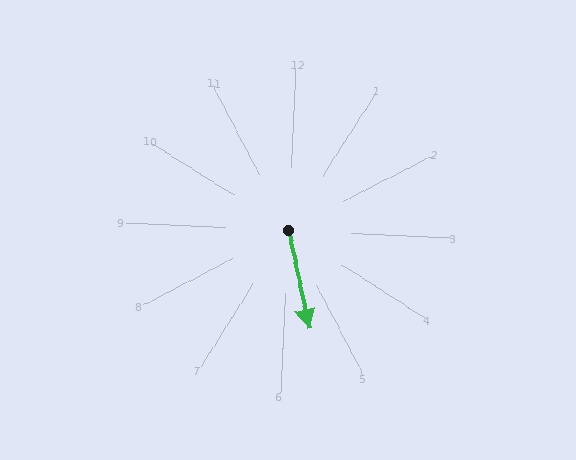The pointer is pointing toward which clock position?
Roughly 6 o'clock.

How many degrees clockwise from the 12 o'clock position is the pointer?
Approximately 165 degrees.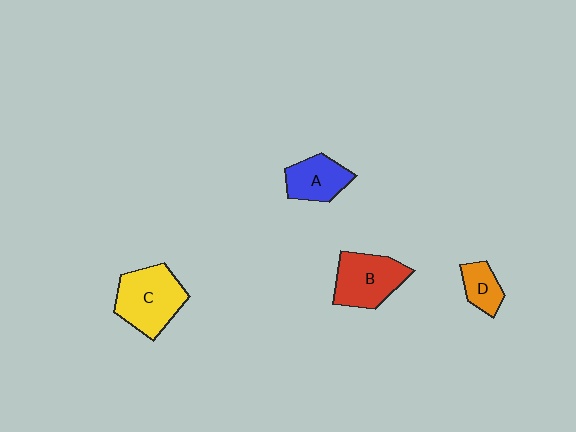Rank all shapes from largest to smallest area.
From largest to smallest: C (yellow), B (red), A (blue), D (orange).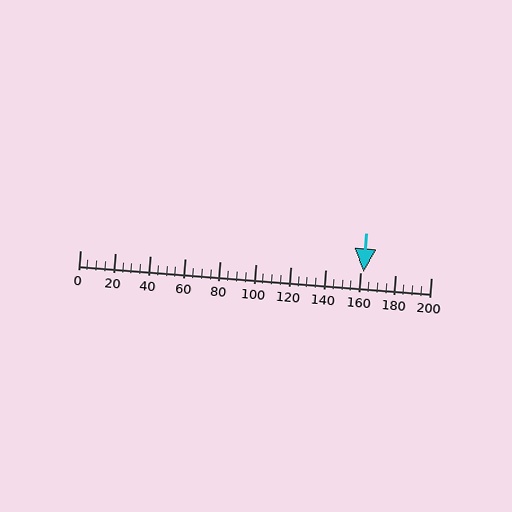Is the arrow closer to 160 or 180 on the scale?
The arrow is closer to 160.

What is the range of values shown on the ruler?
The ruler shows values from 0 to 200.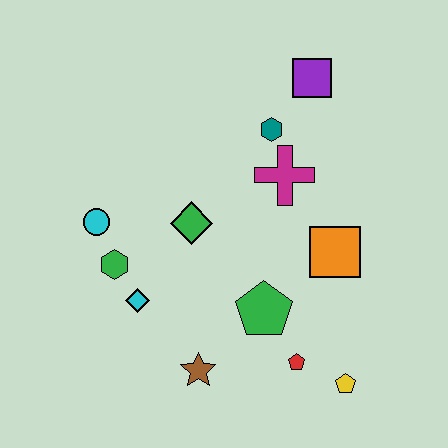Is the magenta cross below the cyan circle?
No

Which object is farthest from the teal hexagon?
The yellow pentagon is farthest from the teal hexagon.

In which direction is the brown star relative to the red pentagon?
The brown star is to the left of the red pentagon.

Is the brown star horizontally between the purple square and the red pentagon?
No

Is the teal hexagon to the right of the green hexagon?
Yes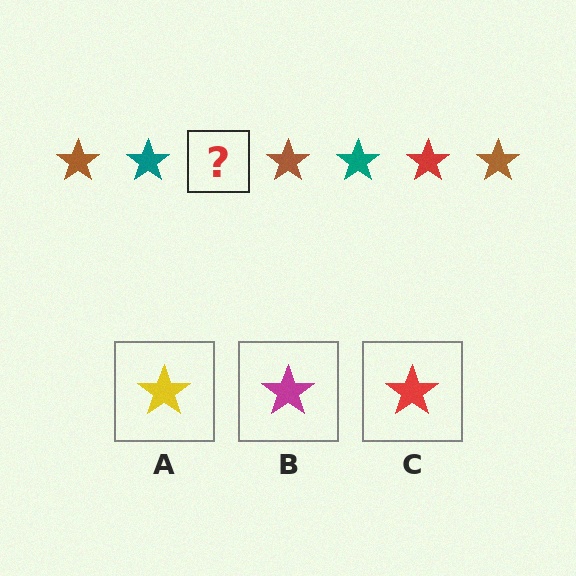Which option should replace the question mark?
Option C.